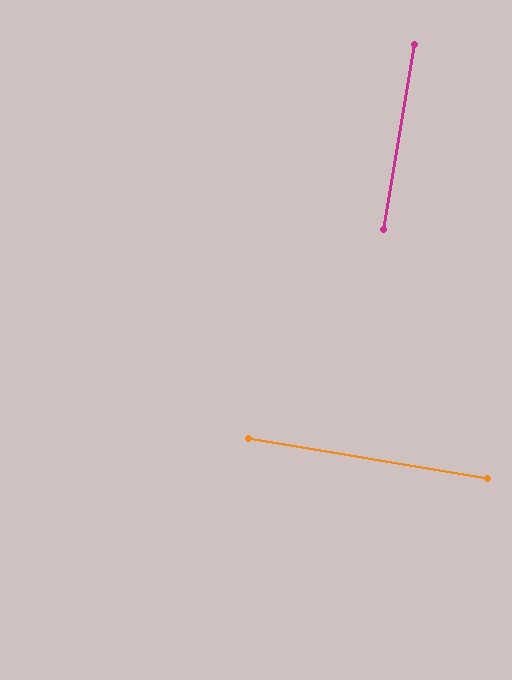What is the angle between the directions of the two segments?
Approximately 90 degrees.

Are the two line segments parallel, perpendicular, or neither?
Perpendicular — they meet at approximately 90°.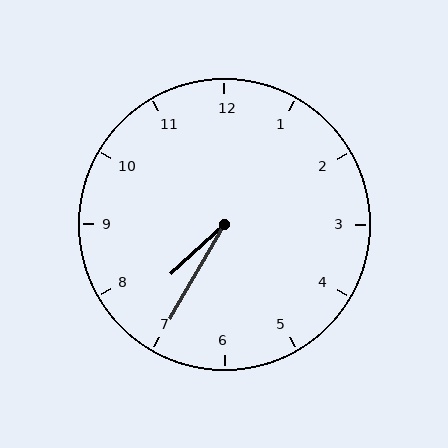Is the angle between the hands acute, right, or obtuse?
It is acute.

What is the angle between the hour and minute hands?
Approximately 18 degrees.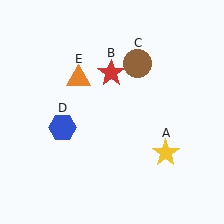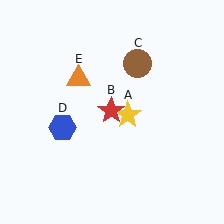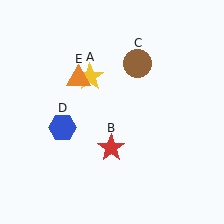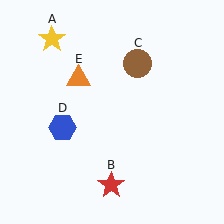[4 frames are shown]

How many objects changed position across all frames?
2 objects changed position: yellow star (object A), red star (object B).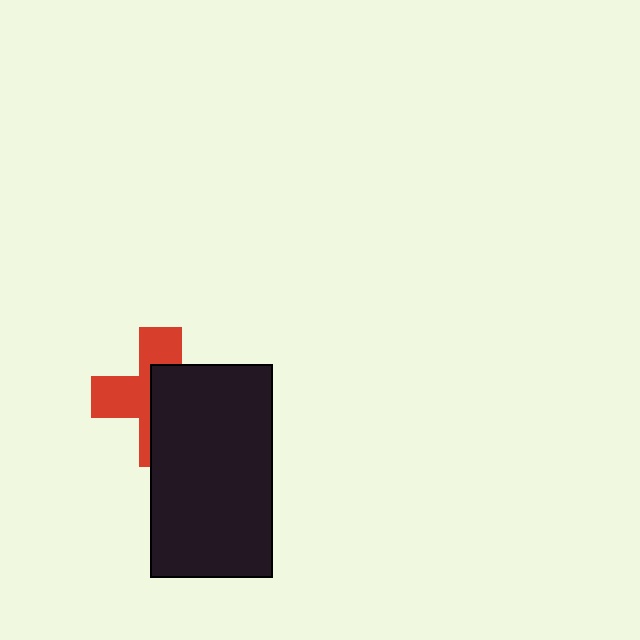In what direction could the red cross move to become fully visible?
The red cross could move left. That would shift it out from behind the black rectangle entirely.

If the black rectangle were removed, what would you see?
You would see the complete red cross.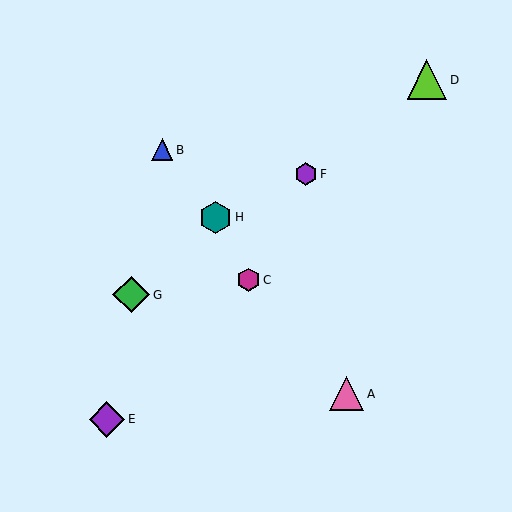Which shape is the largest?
The lime triangle (labeled D) is the largest.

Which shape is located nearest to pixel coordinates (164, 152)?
The blue triangle (labeled B) at (162, 150) is nearest to that location.